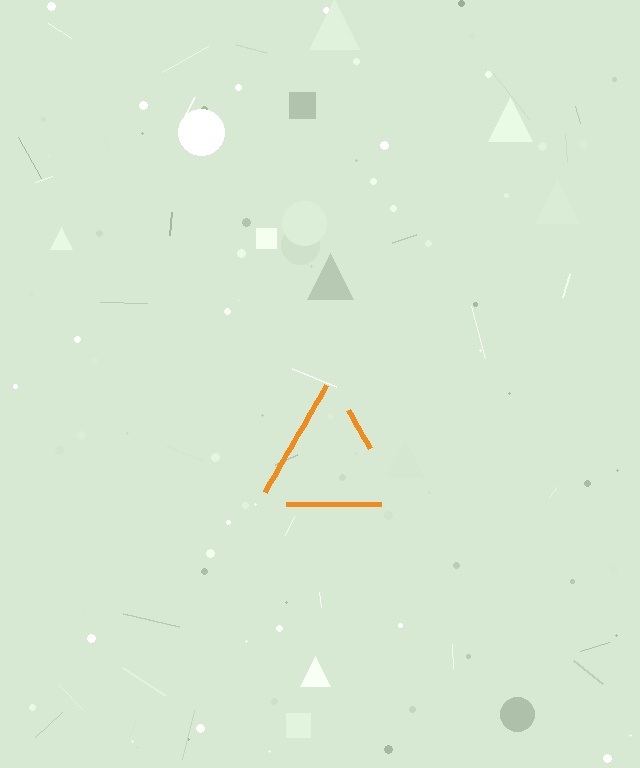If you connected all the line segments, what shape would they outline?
They would outline a triangle.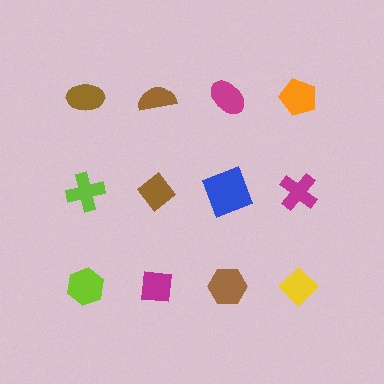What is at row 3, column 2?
A magenta square.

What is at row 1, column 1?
A brown ellipse.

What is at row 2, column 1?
A lime cross.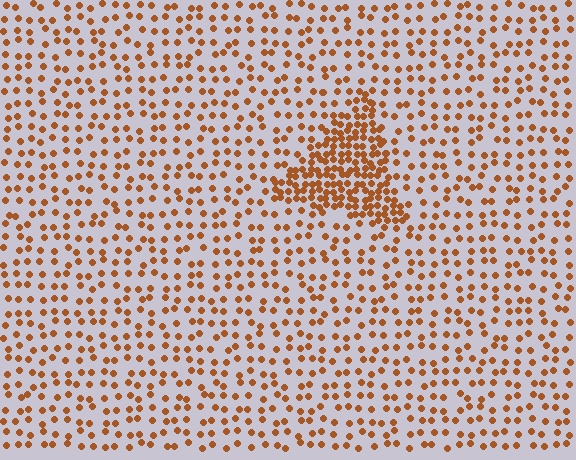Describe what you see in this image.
The image contains small brown elements arranged at two different densities. A triangle-shaped region is visible where the elements are more densely packed than the surrounding area.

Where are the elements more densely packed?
The elements are more densely packed inside the triangle boundary.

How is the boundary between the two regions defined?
The boundary is defined by a change in element density (approximately 2.6x ratio). All elements are the same color, size, and shape.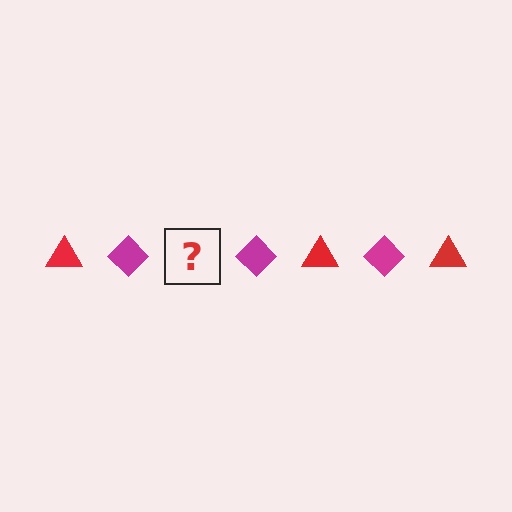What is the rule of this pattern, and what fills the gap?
The rule is that the pattern alternates between red triangle and magenta diamond. The gap should be filled with a red triangle.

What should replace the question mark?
The question mark should be replaced with a red triangle.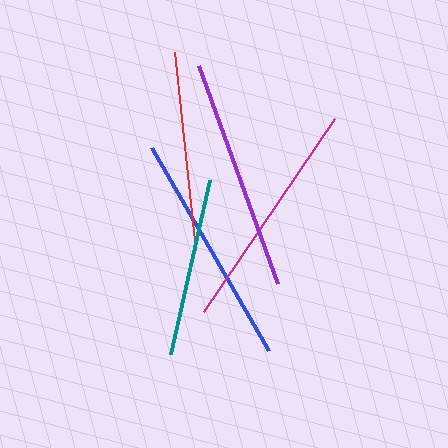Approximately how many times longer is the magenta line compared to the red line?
The magenta line is approximately 1.2 times the length of the red line.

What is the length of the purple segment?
The purple segment is approximately 231 pixels long.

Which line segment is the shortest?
The teal line is the shortest at approximately 178 pixels.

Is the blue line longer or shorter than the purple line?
The blue line is longer than the purple line.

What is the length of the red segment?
The red segment is approximately 199 pixels long.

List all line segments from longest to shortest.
From longest to shortest: blue, magenta, purple, red, teal.